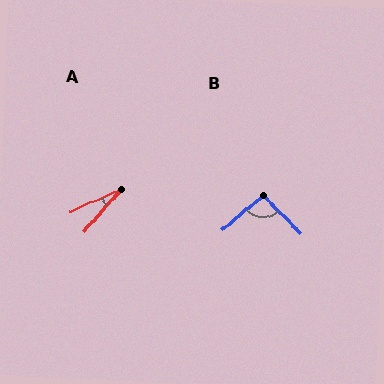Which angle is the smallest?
A, at approximately 25 degrees.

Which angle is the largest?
B, at approximately 96 degrees.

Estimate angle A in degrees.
Approximately 25 degrees.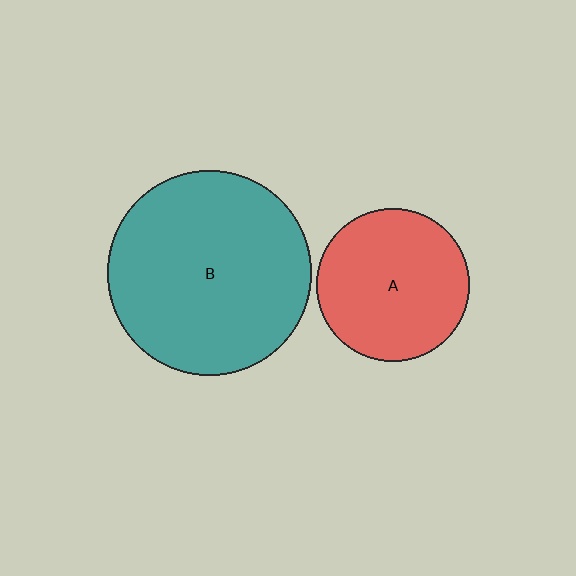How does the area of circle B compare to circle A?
Approximately 1.8 times.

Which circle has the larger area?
Circle B (teal).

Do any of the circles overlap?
No, none of the circles overlap.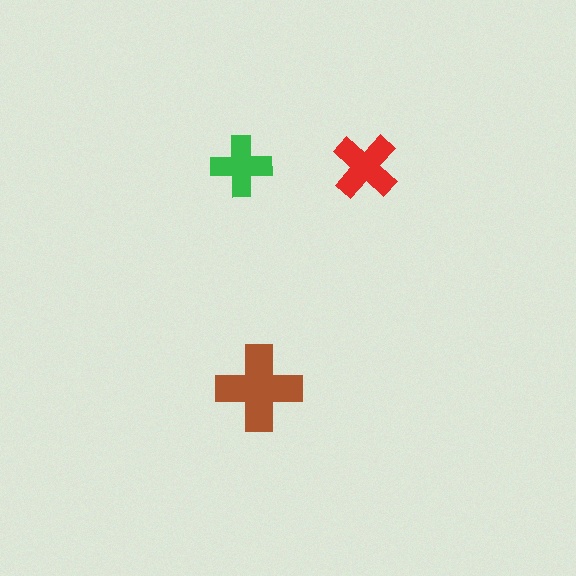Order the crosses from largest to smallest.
the brown one, the red one, the green one.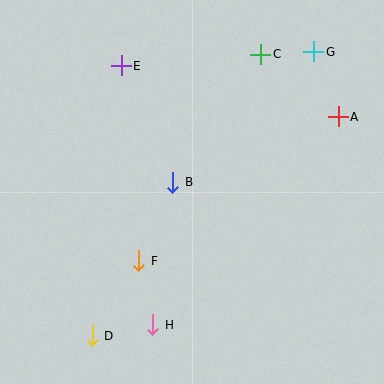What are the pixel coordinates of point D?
Point D is at (92, 336).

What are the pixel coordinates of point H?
Point H is at (153, 325).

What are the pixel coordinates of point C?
Point C is at (261, 54).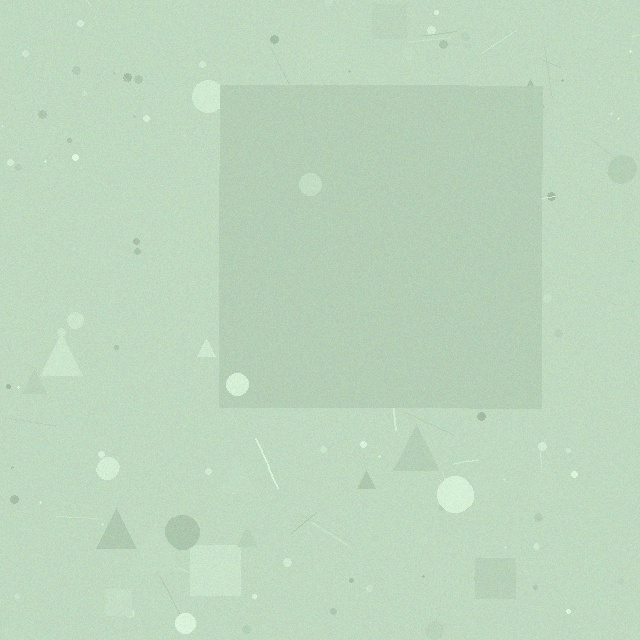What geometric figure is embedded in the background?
A square is embedded in the background.